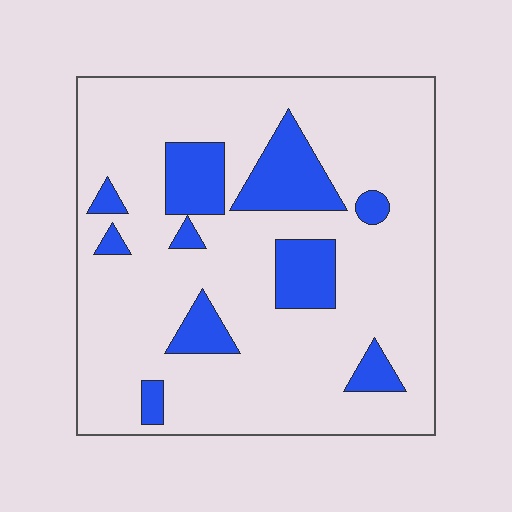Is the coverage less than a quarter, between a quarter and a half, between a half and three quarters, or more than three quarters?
Less than a quarter.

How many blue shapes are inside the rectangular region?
10.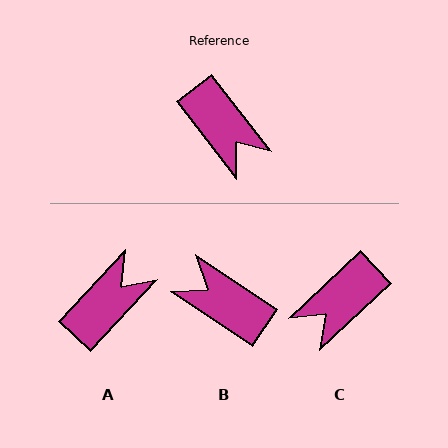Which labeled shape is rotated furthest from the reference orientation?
B, about 161 degrees away.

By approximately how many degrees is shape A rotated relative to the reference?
Approximately 99 degrees counter-clockwise.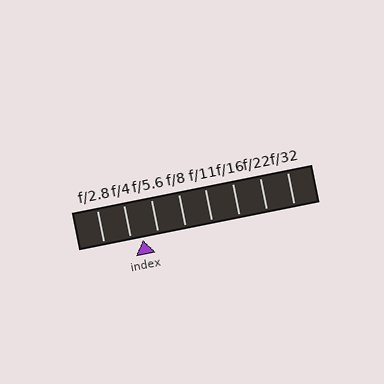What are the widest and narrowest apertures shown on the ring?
The widest aperture shown is f/2.8 and the narrowest is f/32.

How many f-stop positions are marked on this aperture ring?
There are 8 f-stop positions marked.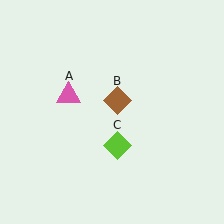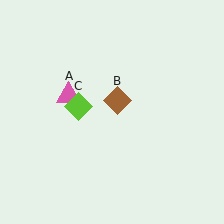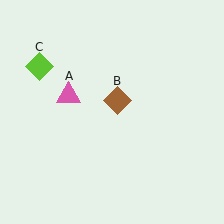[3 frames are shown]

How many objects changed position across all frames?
1 object changed position: lime diamond (object C).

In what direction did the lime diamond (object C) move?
The lime diamond (object C) moved up and to the left.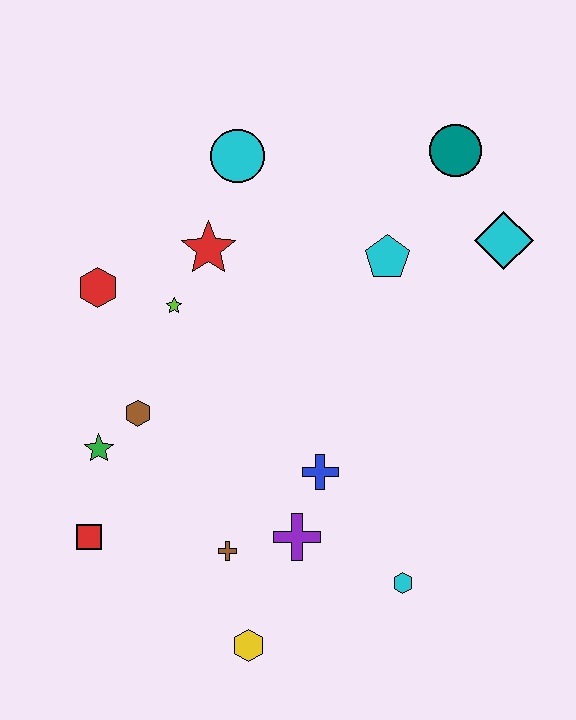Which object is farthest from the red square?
The teal circle is farthest from the red square.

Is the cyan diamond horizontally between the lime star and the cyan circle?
No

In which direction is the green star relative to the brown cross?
The green star is to the left of the brown cross.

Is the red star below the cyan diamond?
Yes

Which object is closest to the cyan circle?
The red star is closest to the cyan circle.